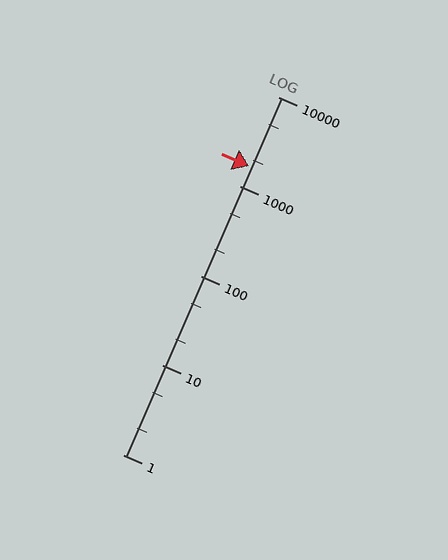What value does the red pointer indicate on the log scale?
The pointer indicates approximately 1700.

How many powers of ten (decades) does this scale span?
The scale spans 4 decades, from 1 to 10000.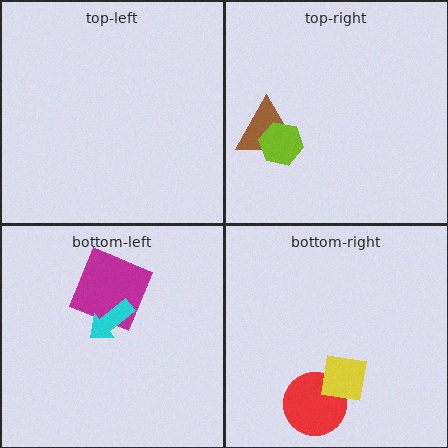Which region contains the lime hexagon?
The top-right region.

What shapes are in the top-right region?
The brown triangle, the lime hexagon.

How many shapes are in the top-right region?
2.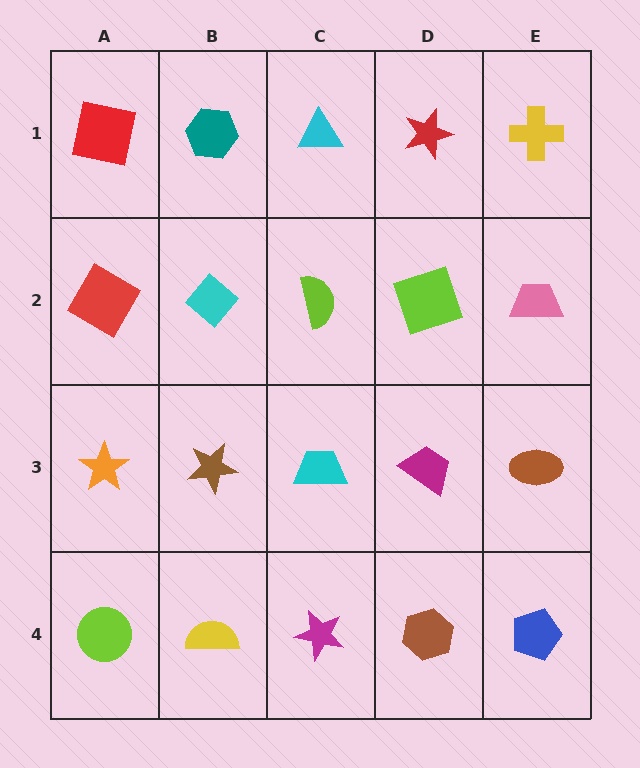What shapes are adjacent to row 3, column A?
A red diamond (row 2, column A), a lime circle (row 4, column A), a brown star (row 3, column B).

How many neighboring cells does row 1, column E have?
2.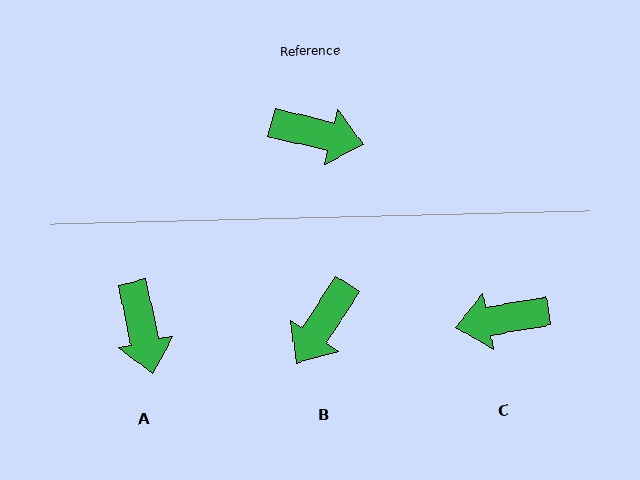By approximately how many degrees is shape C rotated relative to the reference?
Approximately 157 degrees clockwise.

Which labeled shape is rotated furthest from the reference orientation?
C, about 157 degrees away.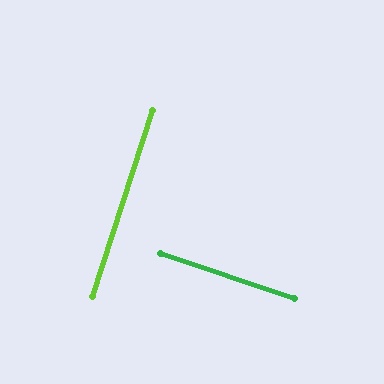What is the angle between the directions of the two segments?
Approximately 89 degrees.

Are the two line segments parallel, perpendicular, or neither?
Perpendicular — they meet at approximately 89°.